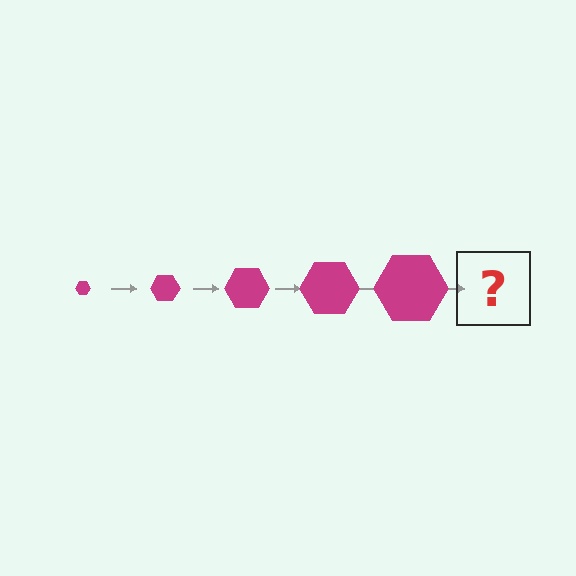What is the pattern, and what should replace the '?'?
The pattern is that the hexagon gets progressively larger each step. The '?' should be a magenta hexagon, larger than the previous one.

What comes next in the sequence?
The next element should be a magenta hexagon, larger than the previous one.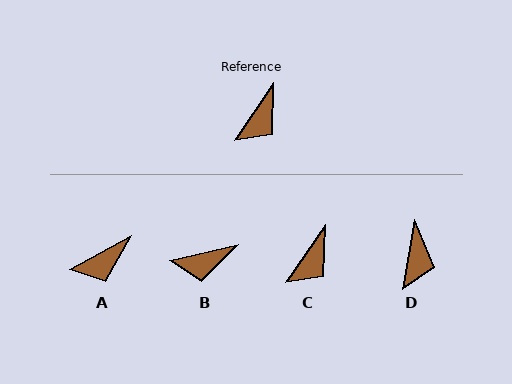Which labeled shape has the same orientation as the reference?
C.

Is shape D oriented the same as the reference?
No, it is off by about 25 degrees.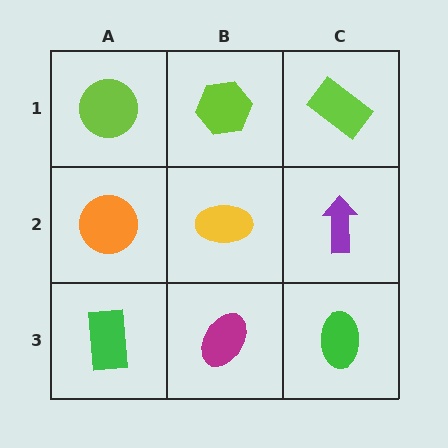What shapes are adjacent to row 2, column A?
A lime circle (row 1, column A), a green rectangle (row 3, column A), a yellow ellipse (row 2, column B).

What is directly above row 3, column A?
An orange circle.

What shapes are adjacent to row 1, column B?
A yellow ellipse (row 2, column B), a lime circle (row 1, column A), a lime rectangle (row 1, column C).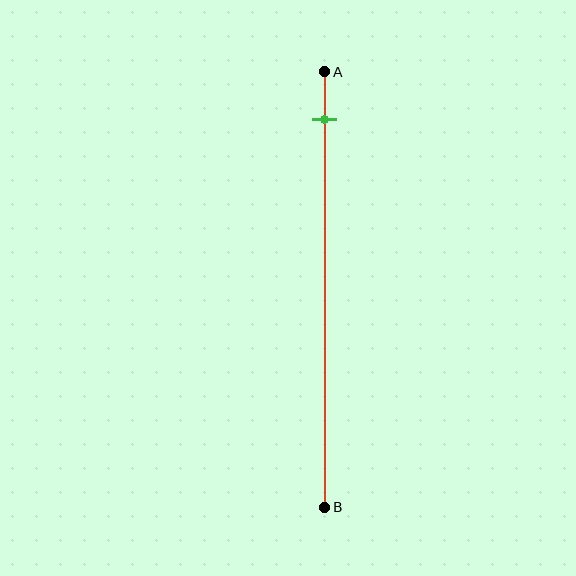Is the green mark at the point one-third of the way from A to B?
No, the mark is at about 10% from A, not at the 33% one-third point.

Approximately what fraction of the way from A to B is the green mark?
The green mark is approximately 10% of the way from A to B.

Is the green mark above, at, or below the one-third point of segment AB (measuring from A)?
The green mark is above the one-third point of segment AB.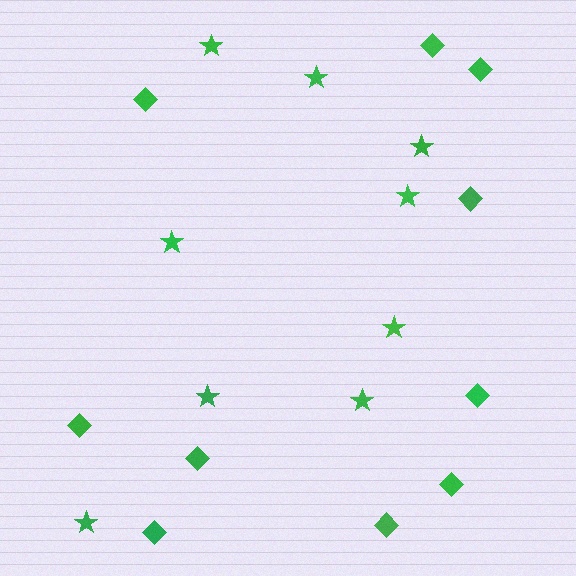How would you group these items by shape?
There are 2 groups: one group of diamonds (10) and one group of stars (9).